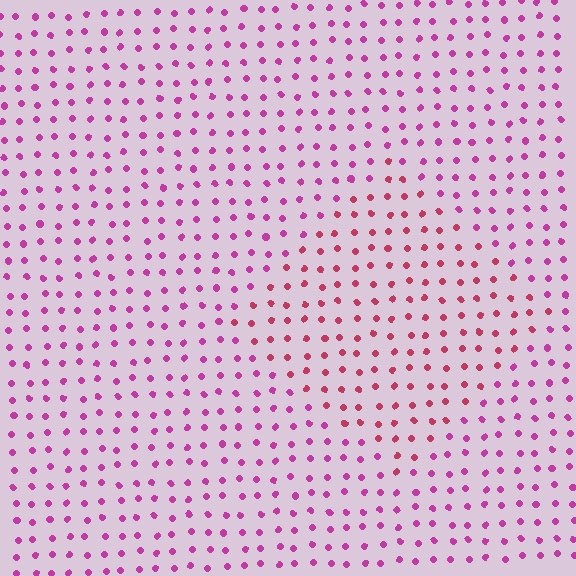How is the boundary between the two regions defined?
The boundary is defined purely by a slight shift in hue (about 29 degrees). Spacing, size, and orientation are identical on both sides.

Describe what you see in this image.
The image is filled with small magenta elements in a uniform arrangement. A diamond-shaped region is visible where the elements are tinted to a slightly different hue, forming a subtle color boundary.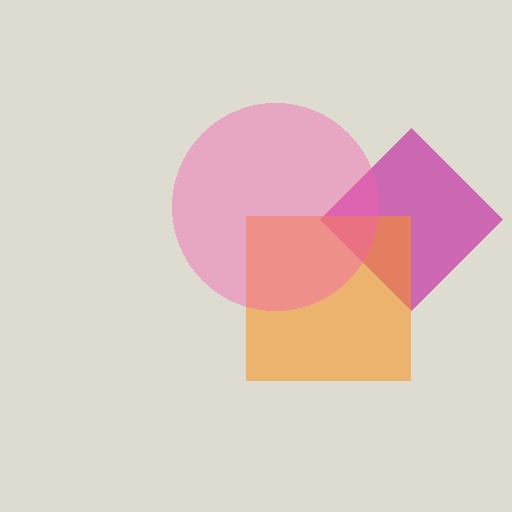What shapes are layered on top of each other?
The layered shapes are: a magenta diamond, an orange square, a pink circle.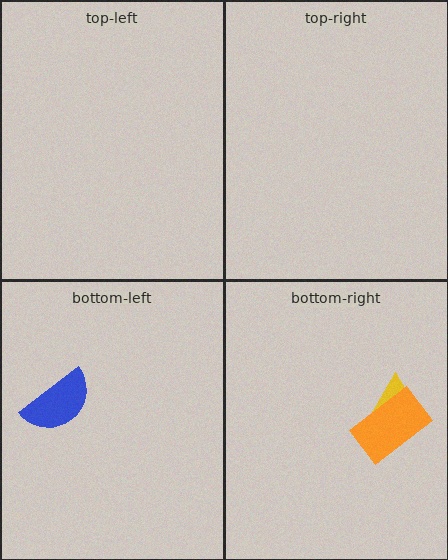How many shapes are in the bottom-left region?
1.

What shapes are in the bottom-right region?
The yellow triangle, the orange rectangle.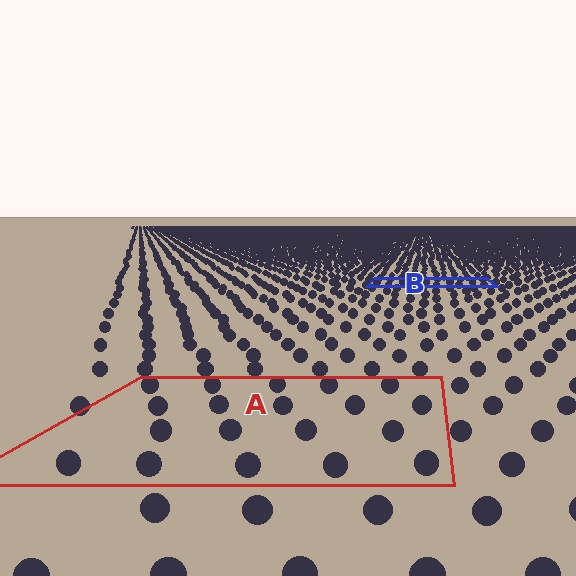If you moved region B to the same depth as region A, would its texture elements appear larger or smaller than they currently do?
They would appear larger. At a closer depth, the same texture elements are projected at a bigger on-screen size.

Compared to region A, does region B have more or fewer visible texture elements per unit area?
Region B has more texture elements per unit area — they are packed more densely because it is farther away.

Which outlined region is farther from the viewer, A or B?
Region B is farther from the viewer — the texture elements inside it appear smaller and more densely packed.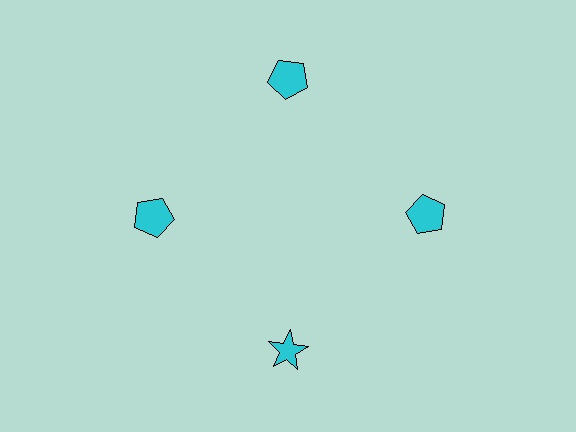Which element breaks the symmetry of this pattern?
The cyan star at roughly the 6 o'clock position breaks the symmetry. All other shapes are cyan pentagons.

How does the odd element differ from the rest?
It has a different shape: star instead of pentagon.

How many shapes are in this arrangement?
There are 4 shapes arranged in a ring pattern.